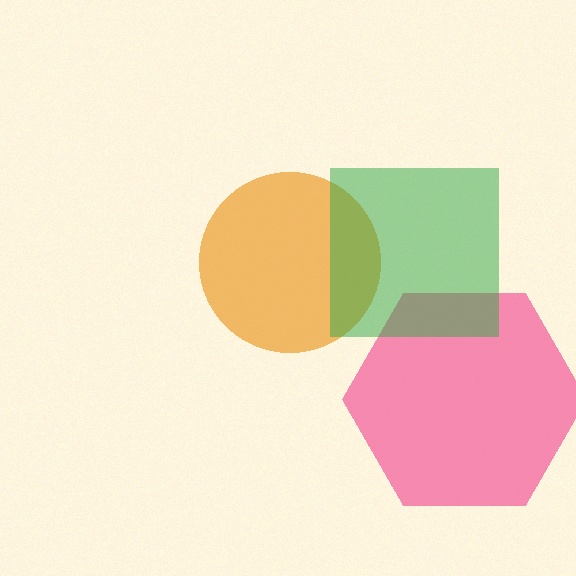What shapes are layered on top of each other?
The layered shapes are: a pink hexagon, an orange circle, a green square.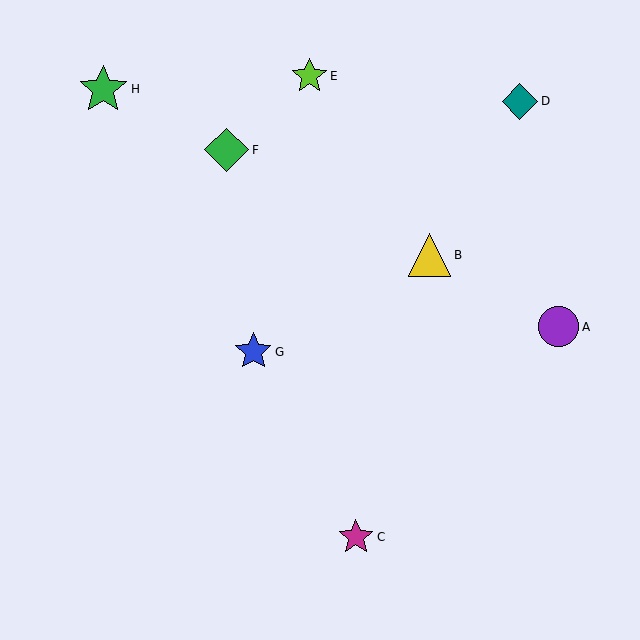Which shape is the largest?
The green star (labeled H) is the largest.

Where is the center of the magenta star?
The center of the magenta star is at (356, 537).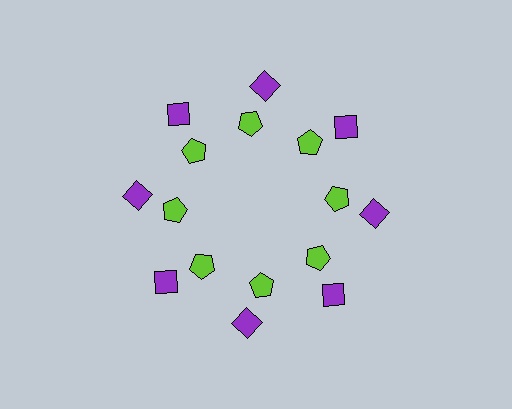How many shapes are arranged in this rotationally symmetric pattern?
There are 16 shapes, arranged in 8 groups of 2.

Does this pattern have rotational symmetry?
Yes, this pattern has 8-fold rotational symmetry. It looks the same after rotating 45 degrees around the center.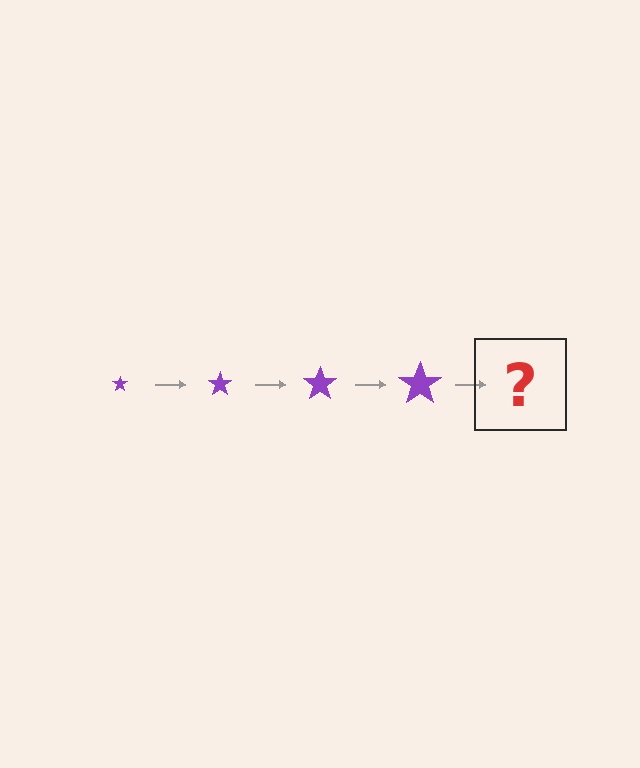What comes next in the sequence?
The next element should be a purple star, larger than the previous one.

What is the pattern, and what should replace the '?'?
The pattern is that the star gets progressively larger each step. The '?' should be a purple star, larger than the previous one.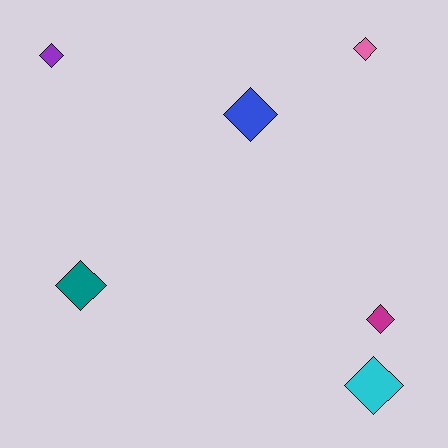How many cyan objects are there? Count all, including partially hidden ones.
There is 1 cyan object.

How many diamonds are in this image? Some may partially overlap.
There are 6 diamonds.